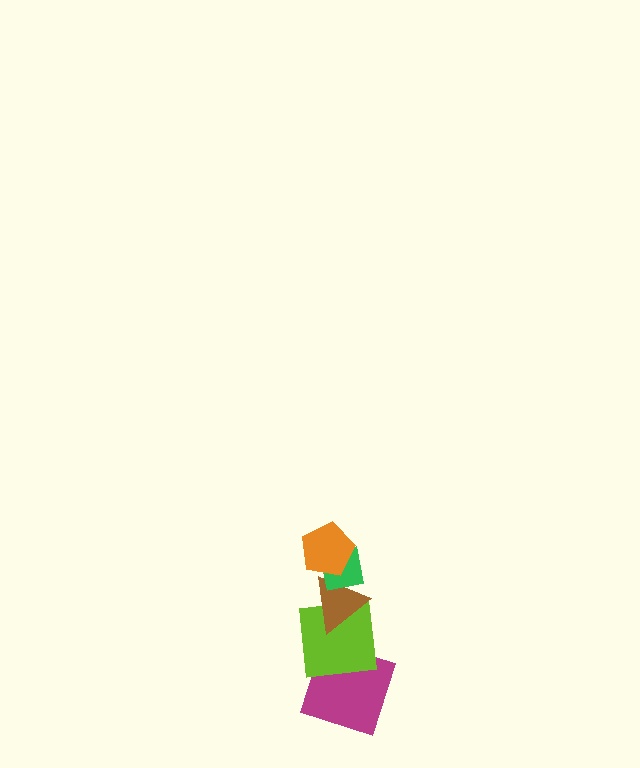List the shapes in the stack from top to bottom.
From top to bottom: the orange pentagon, the green square, the brown triangle, the lime square, the magenta square.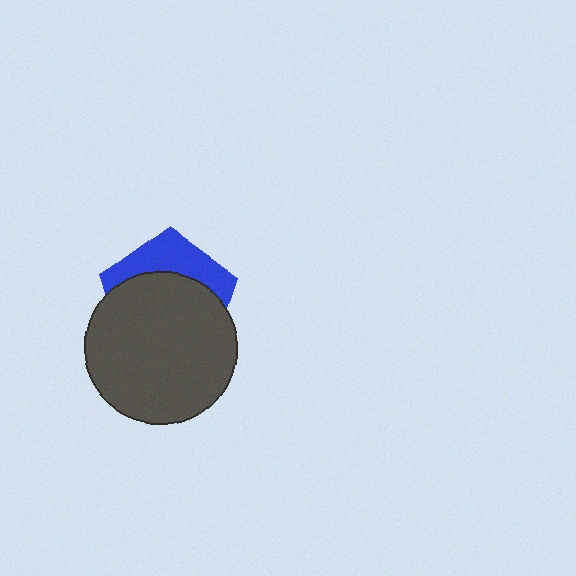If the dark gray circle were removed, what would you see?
You would see the complete blue pentagon.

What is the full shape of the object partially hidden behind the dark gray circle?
The partially hidden object is a blue pentagon.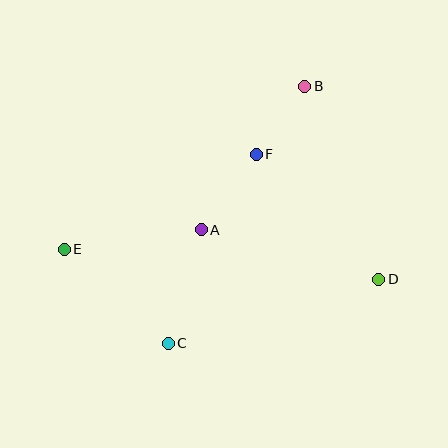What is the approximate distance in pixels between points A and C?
The distance between A and C is approximately 118 pixels.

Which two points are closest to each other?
Points B and F are closest to each other.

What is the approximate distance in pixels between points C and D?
The distance between C and D is approximately 220 pixels.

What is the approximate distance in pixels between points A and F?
The distance between A and F is approximately 93 pixels.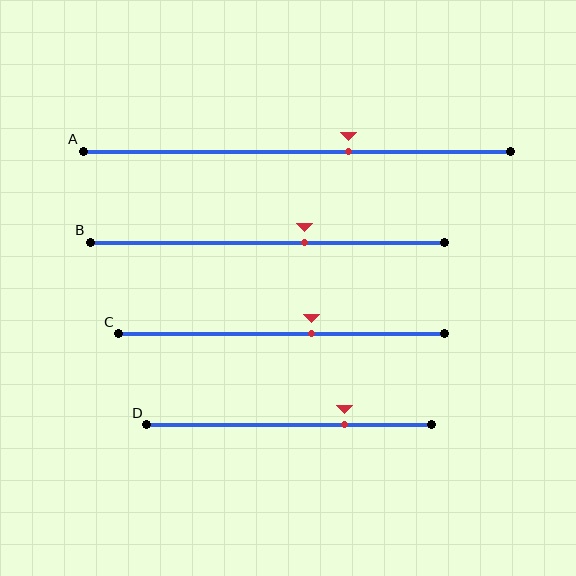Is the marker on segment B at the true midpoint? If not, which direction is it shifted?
No, the marker on segment B is shifted to the right by about 10% of the segment length.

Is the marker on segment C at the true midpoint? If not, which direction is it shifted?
No, the marker on segment C is shifted to the right by about 9% of the segment length.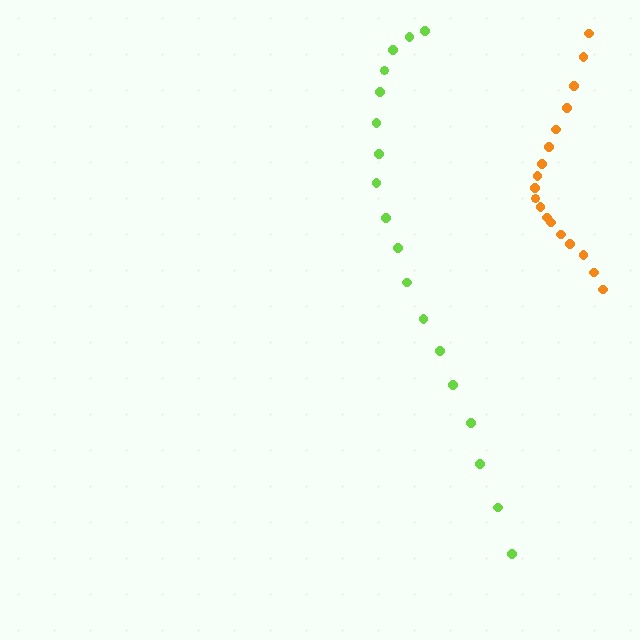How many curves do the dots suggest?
There are 2 distinct paths.